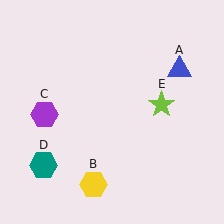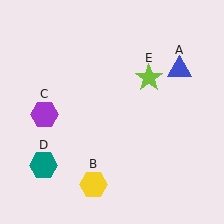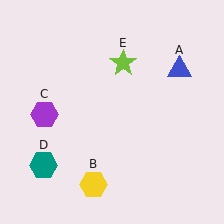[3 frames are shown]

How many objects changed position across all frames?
1 object changed position: lime star (object E).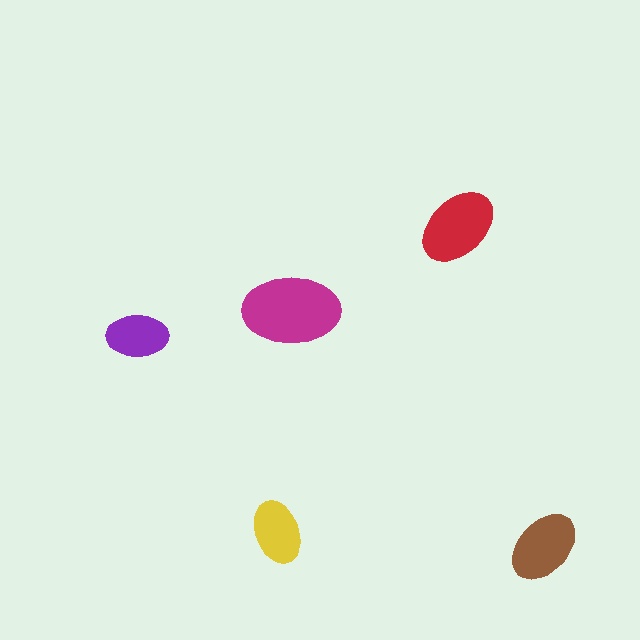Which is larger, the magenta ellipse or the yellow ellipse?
The magenta one.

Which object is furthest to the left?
The purple ellipse is leftmost.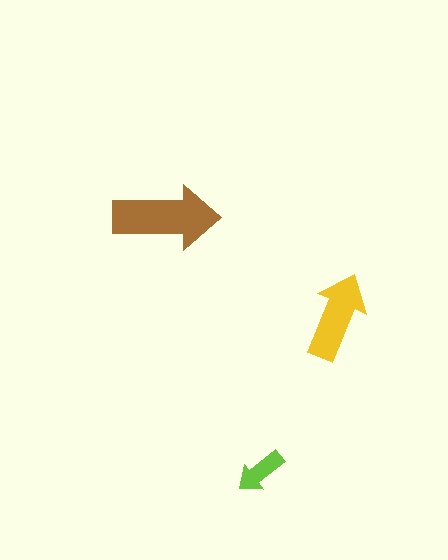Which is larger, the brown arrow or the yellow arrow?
The brown one.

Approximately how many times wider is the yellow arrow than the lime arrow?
About 1.5 times wider.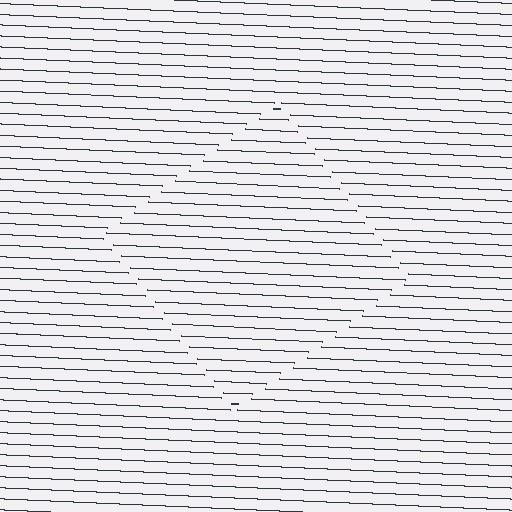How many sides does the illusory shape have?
4 sides — the line-ends trace a square.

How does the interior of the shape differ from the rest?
The interior of the shape contains the same grating, shifted by half a period — the contour is defined by the phase discontinuity where line-ends from the inner and outer gratings abut.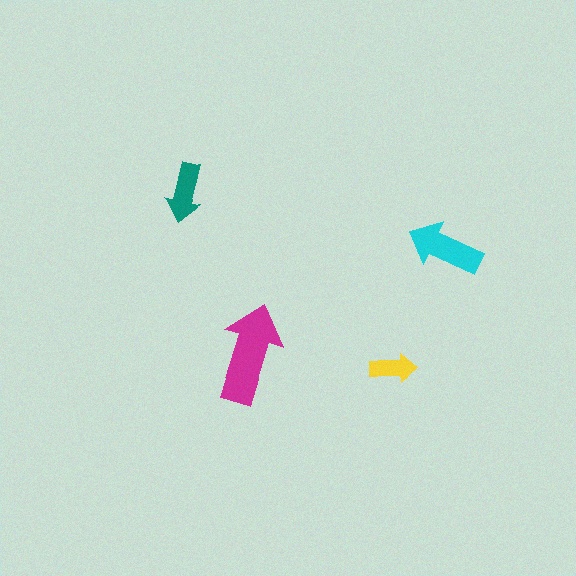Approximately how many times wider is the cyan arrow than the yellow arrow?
About 1.5 times wider.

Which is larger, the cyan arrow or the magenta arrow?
The magenta one.